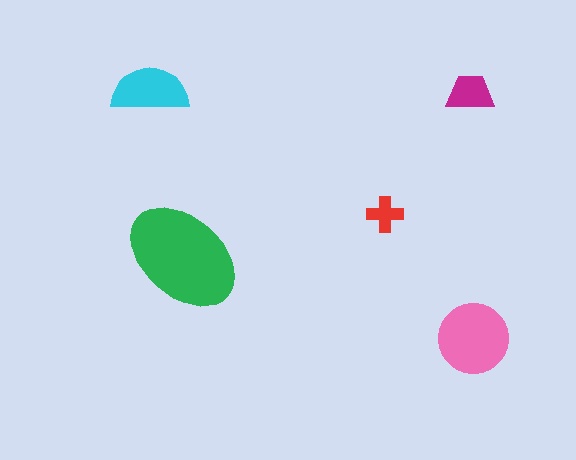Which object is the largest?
The green ellipse.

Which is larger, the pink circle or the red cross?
The pink circle.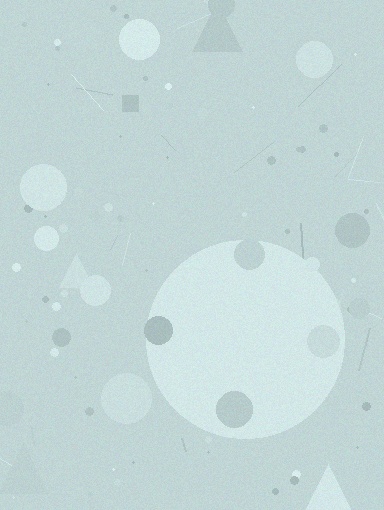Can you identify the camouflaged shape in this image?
The camouflaged shape is a circle.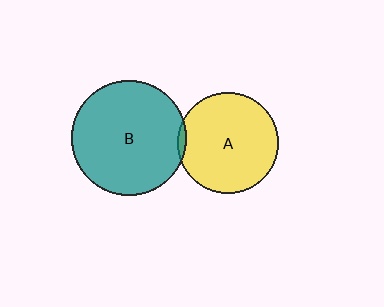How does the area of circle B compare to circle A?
Approximately 1.3 times.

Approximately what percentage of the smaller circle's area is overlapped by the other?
Approximately 5%.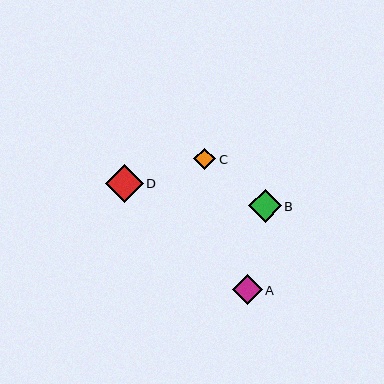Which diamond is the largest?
Diamond D is the largest with a size of approximately 38 pixels.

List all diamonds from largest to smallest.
From largest to smallest: D, B, A, C.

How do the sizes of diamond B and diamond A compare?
Diamond B and diamond A are approximately the same size.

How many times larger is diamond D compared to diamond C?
Diamond D is approximately 1.7 times the size of diamond C.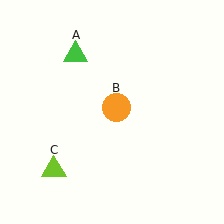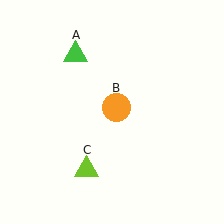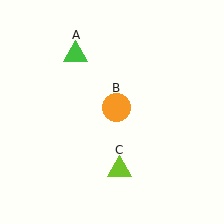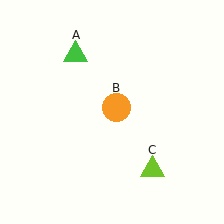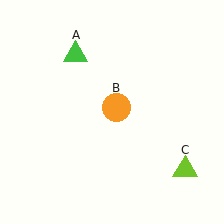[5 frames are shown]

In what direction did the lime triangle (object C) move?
The lime triangle (object C) moved right.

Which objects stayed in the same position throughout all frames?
Green triangle (object A) and orange circle (object B) remained stationary.